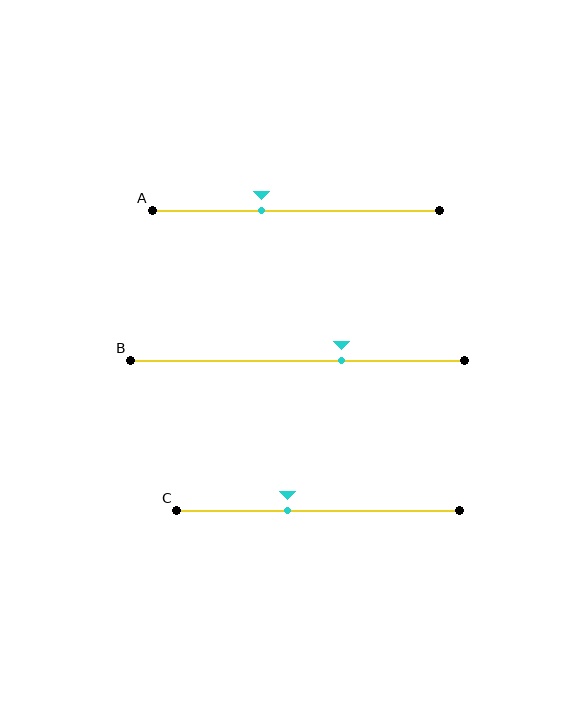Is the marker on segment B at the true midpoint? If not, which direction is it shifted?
No, the marker on segment B is shifted to the right by about 13% of the segment length.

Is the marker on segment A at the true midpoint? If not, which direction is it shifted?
No, the marker on segment A is shifted to the left by about 12% of the segment length.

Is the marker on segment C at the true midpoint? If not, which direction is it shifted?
No, the marker on segment C is shifted to the left by about 11% of the segment length.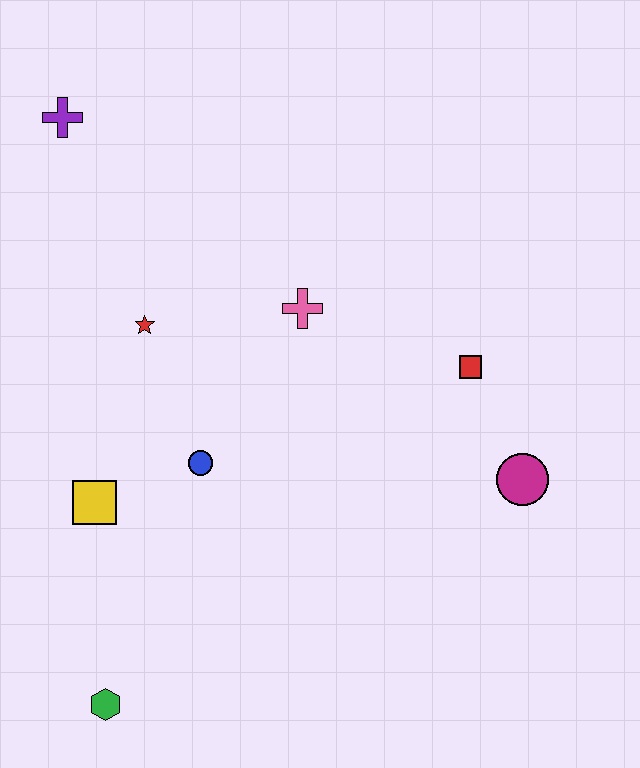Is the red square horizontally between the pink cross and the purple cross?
No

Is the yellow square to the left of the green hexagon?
Yes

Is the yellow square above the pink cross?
No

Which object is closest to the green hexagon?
The yellow square is closest to the green hexagon.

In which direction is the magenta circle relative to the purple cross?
The magenta circle is to the right of the purple cross.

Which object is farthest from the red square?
The green hexagon is farthest from the red square.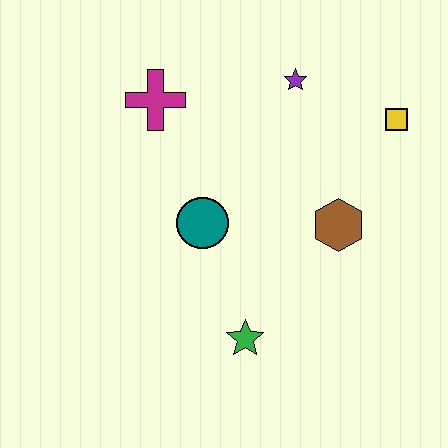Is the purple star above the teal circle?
Yes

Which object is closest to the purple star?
The yellow square is closest to the purple star.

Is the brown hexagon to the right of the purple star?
Yes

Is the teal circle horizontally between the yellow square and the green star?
No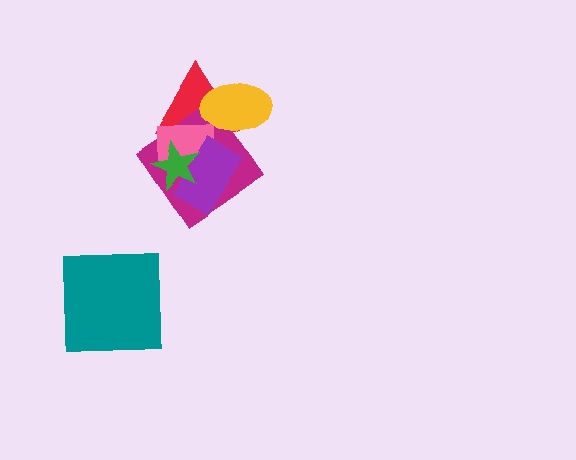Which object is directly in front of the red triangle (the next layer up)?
The magenta diamond is directly in front of the red triangle.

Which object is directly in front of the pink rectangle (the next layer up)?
The purple rectangle is directly in front of the pink rectangle.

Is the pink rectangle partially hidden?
Yes, it is partially covered by another shape.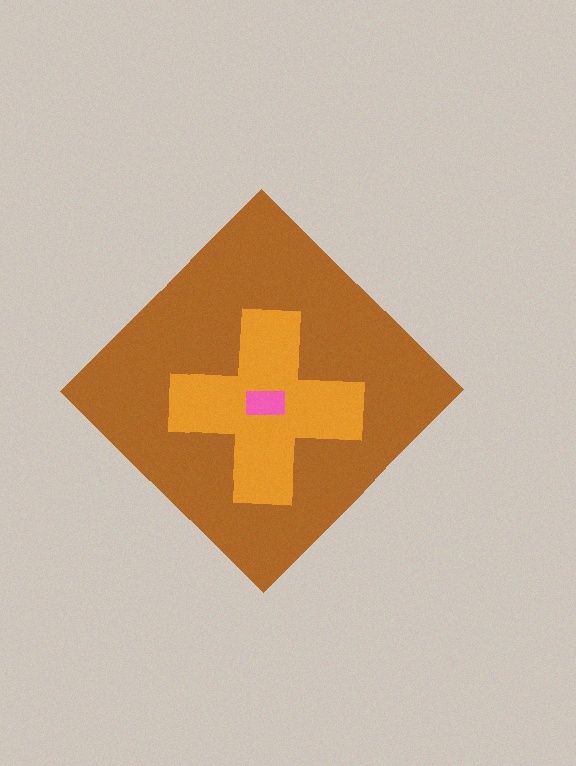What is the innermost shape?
The pink rectangle.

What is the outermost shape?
The brown diamond.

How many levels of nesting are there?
3.